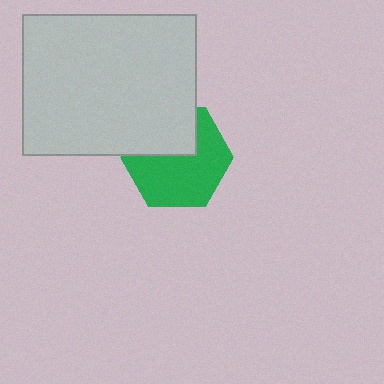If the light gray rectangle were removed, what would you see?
You would see the complete green hexagon.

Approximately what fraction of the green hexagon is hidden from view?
Roughly 35% of the green hexagon is hidden behind the light gray rectangle.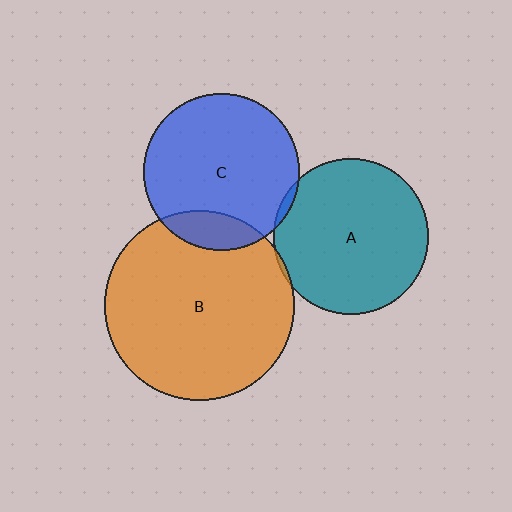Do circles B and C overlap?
Yes.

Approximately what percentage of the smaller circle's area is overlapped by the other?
Approximately 15%.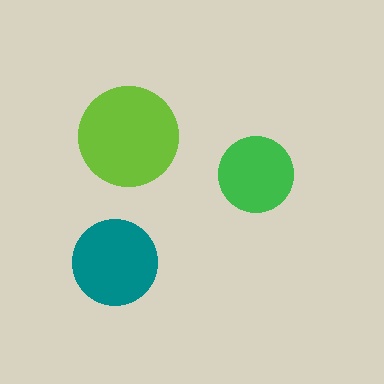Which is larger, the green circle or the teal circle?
The teal one.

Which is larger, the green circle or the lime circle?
The lime one.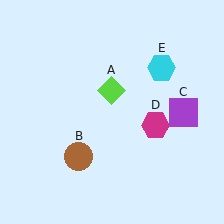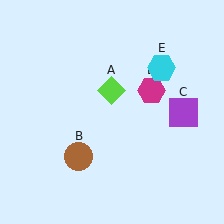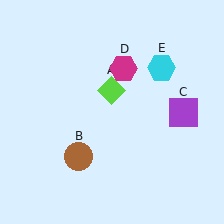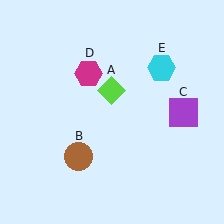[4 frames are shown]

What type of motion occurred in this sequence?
The magenta hexagon (object D) rotated counterclockwise around the center of the scene.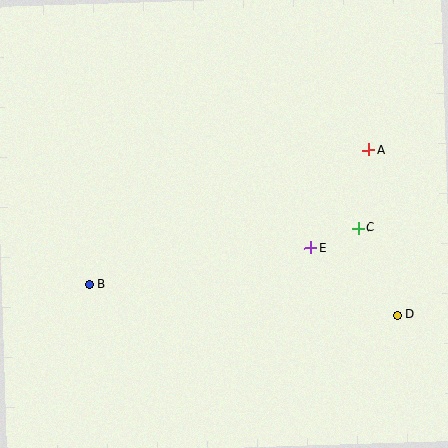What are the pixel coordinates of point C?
Point C is at (358, 228).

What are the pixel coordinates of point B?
Point B is at (89, 285).